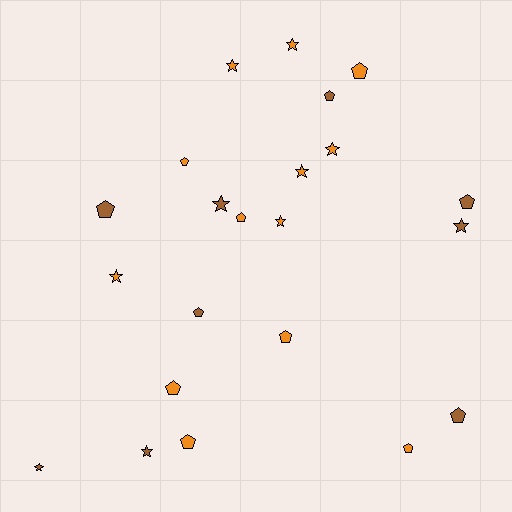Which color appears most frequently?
Orange, with 13 objects.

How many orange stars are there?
There are 6 orange stars.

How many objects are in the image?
There are 22 objects.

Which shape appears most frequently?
Pentagon, with 12 objects.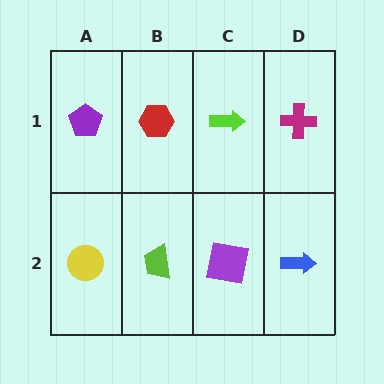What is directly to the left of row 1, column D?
A lime arrow.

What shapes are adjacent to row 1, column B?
A lime trapezoid (row 2, column B), a purple pentagon (row 1, column A), a lime arrow (row 1, column C).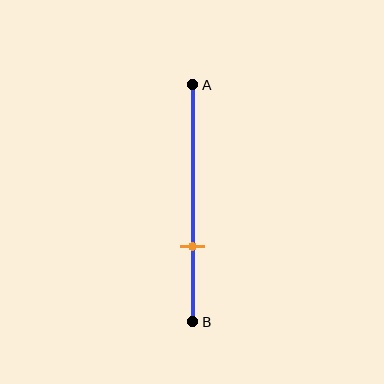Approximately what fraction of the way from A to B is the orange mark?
The orange mark is approximately 70% of the way from A to B.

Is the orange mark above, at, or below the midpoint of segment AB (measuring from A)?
The orange mark is below the midpoint of segment AB.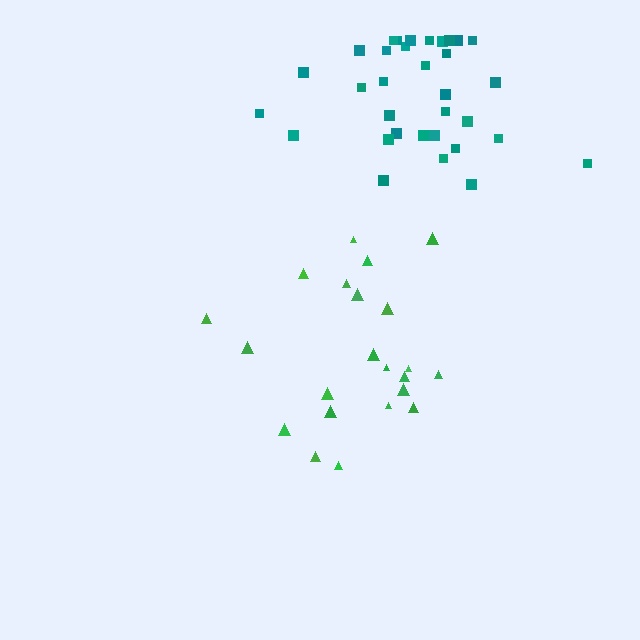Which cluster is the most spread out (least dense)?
Green.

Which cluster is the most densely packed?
Teal.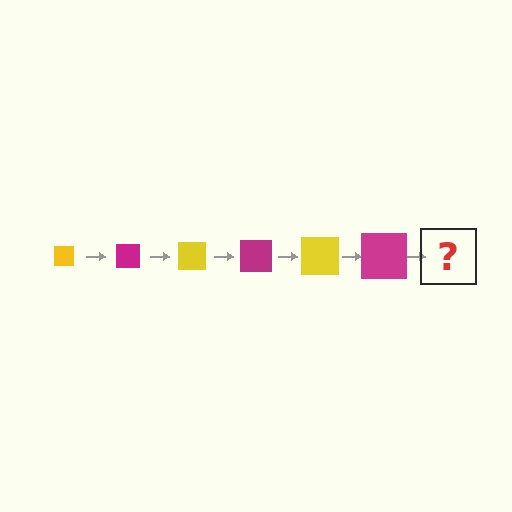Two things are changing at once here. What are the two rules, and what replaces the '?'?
The two rules are that the square grows larger each step and the color cycles through yellow and magenta. The '?' should be a yellow square, larger than the previous one.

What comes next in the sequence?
The next element should be a yellow square, larger than the previous one.